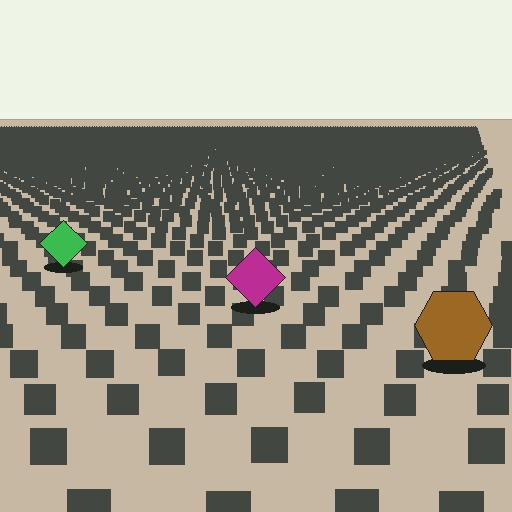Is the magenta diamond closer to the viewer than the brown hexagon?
No. The brown hexagon is closer — you can tell from the texture gradient: the ground texture is coarser near it.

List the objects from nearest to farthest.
From nearest to farthest: the brown hexagon, the magenta diamond, the green diamond.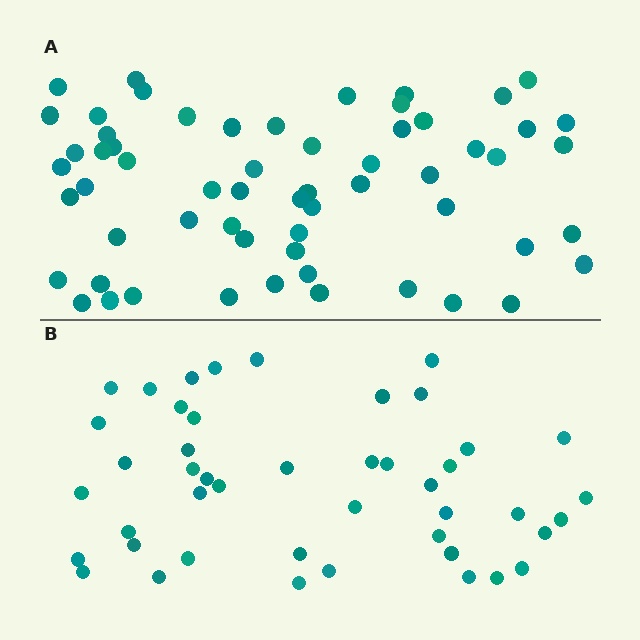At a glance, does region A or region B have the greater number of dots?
Region A (the top region) has more dots.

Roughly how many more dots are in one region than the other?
Region A has approximately 15 more dots than region B.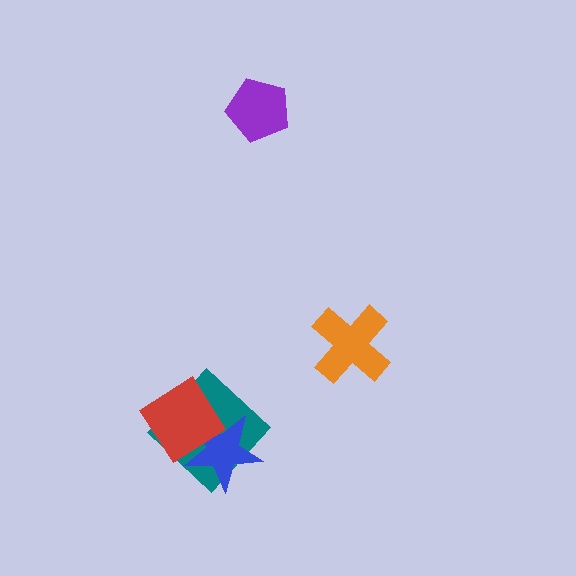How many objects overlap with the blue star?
2 objects overlap with the blue star.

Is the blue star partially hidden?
Yes, it is partially covered by another shape.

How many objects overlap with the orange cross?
0 objects overlap with the orange cross.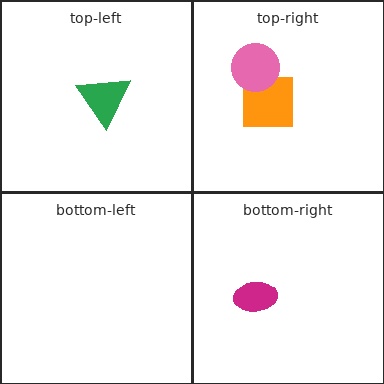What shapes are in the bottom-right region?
The magenta ellipse.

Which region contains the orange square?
The top-right region.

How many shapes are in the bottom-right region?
1.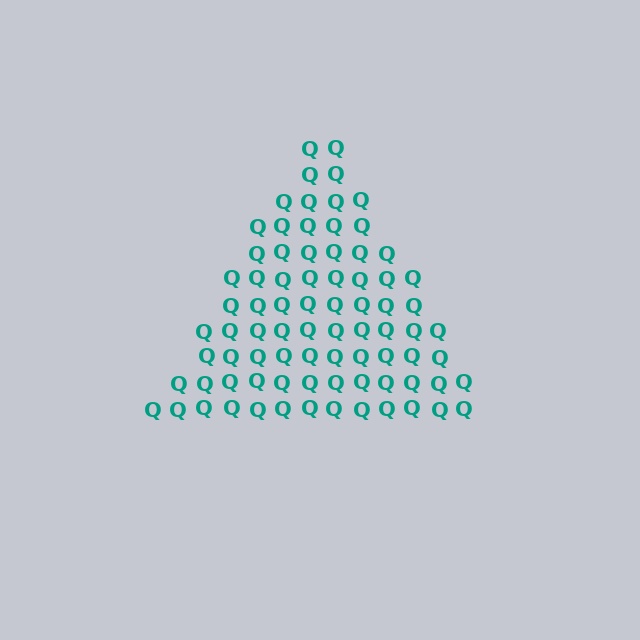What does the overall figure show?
The overall figure shows a triangle.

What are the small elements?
The small elements are letter Q's.